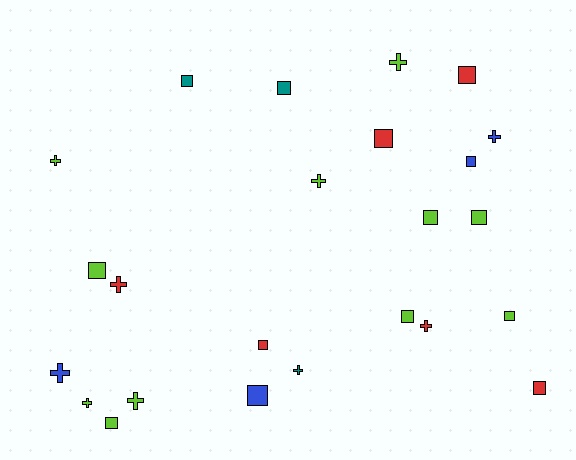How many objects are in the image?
There are 24 objects.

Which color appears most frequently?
Lime, with 11 objects.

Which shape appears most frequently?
Square, with 14 objects.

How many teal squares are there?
There are 2 teal squares.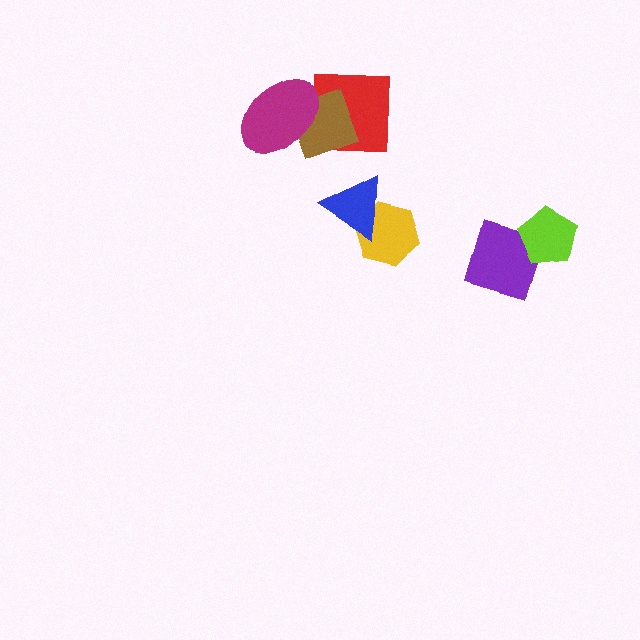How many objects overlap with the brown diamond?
2 objects overlap with the brown diamond.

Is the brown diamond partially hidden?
Yes, it is partially covered by another shape.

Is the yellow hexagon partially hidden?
Yes, it is partially covered by another shape.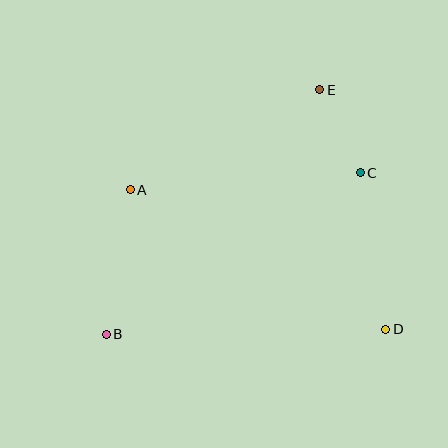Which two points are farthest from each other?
Points B and E are farthest from each other.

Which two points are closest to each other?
Points C and E are closest to each other.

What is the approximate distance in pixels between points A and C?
The distance between A and C is approximately 231 pixels.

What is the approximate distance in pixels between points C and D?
The distance between C and D is approximately 158 pixels.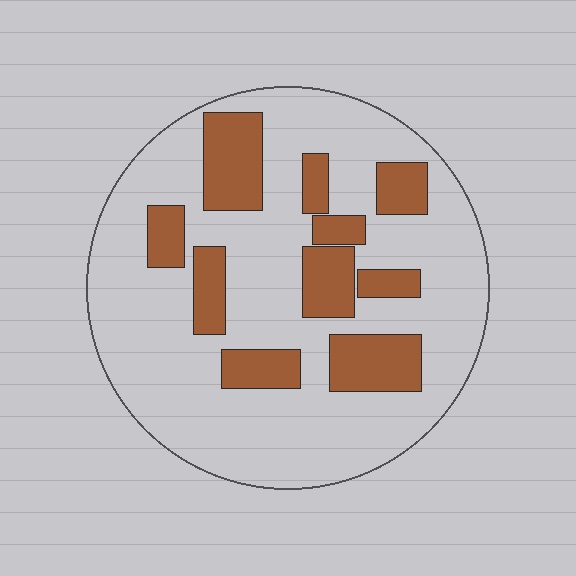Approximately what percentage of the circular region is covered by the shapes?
Approximately 25%.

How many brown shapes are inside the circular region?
10.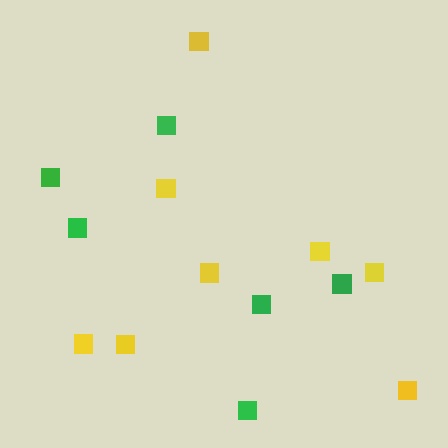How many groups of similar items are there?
There are 2 groups: one group of green squares (6) and one group of yellow squares (8).